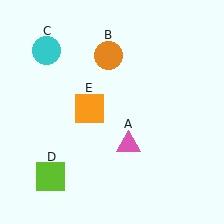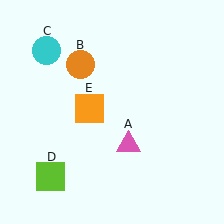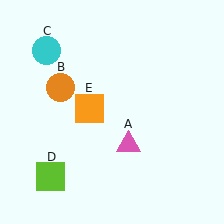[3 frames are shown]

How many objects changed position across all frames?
1 object changed position: orange circle (object B).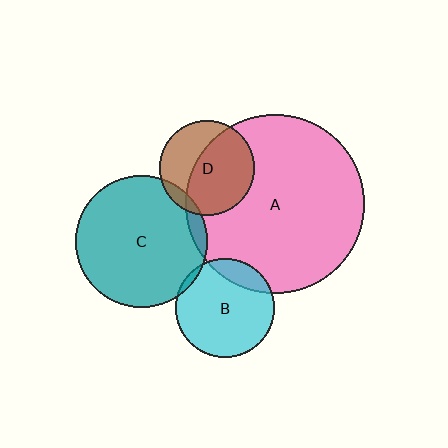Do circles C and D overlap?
Yes.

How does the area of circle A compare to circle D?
Approximately 3.6 times.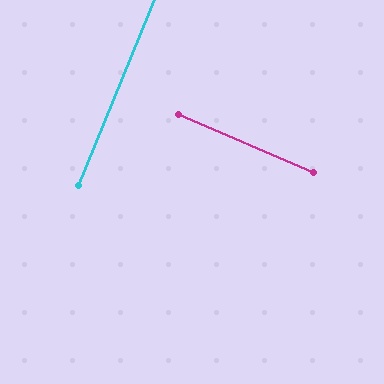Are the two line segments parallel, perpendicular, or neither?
Perpendicular — they meet at approximately 89°.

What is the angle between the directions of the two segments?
Approximately 89 degrees.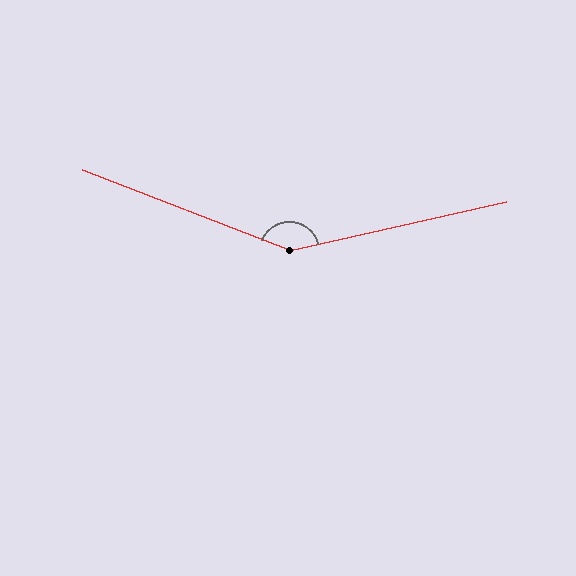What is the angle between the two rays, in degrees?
Approximately 146 degrees.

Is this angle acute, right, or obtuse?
It is obtuse.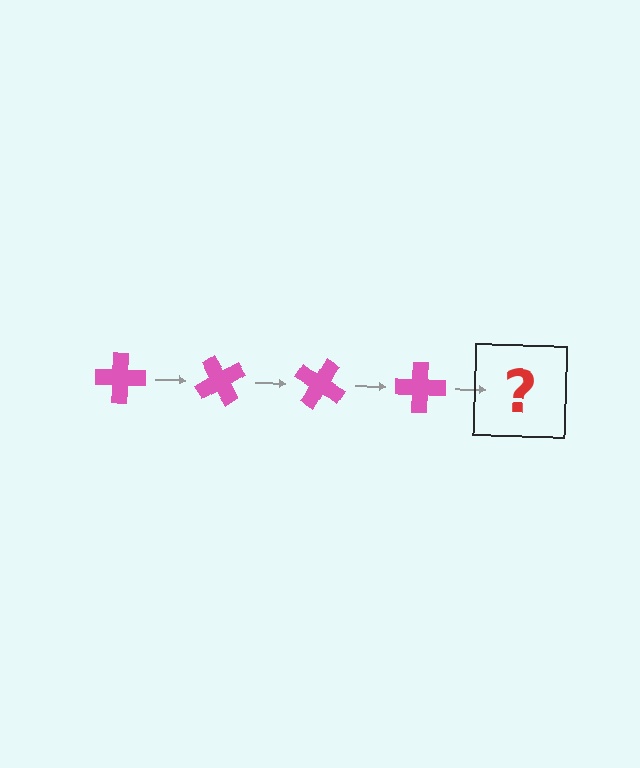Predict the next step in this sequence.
The next step is a pink cross rotated 240 degrees.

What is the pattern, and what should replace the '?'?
The pattern is that the cross rotates 60 degrees each step. The '?' should be a pink cross rotated 240 degrees.